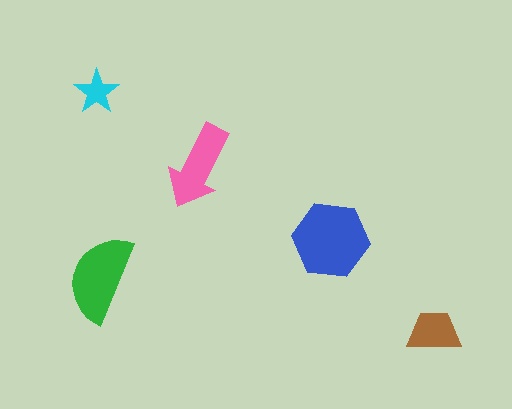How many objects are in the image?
There are 5 objects in the image.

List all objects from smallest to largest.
The cyan star, the brown trapezoid, the pink arrow, the green semicircle, the blue hexagon.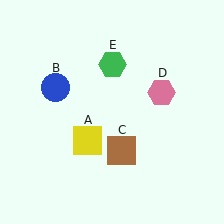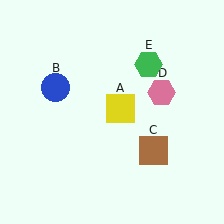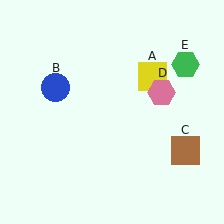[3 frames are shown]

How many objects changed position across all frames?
3 objects changed position: yellow square (object A), brown square (object C), green hexagon (object E).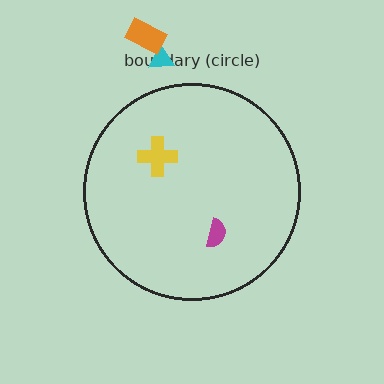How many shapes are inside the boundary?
2 inside, 2 outside.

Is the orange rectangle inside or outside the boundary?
Outside.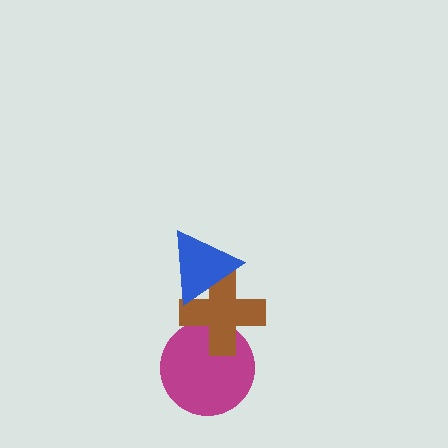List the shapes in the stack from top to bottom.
From top to bottom: the blue triangle, the brown cross, the magenta circle.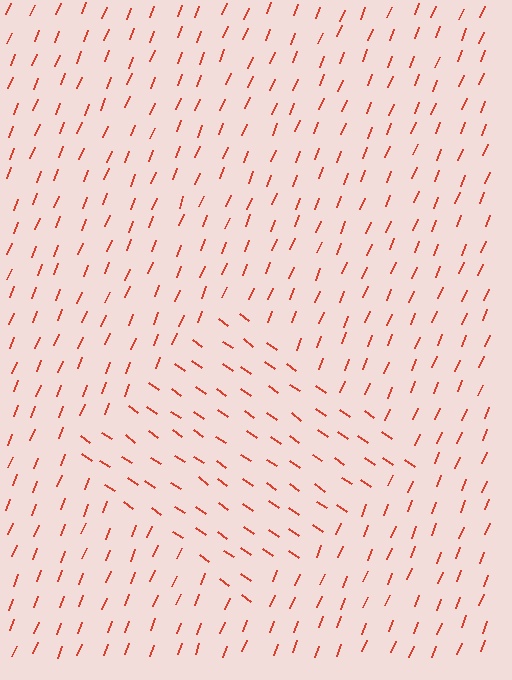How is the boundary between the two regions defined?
The boundary is defined purely by a change in line orientation (approximately 77 degrees difference). All lines are the same color and thickness.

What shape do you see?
I see a diamond.